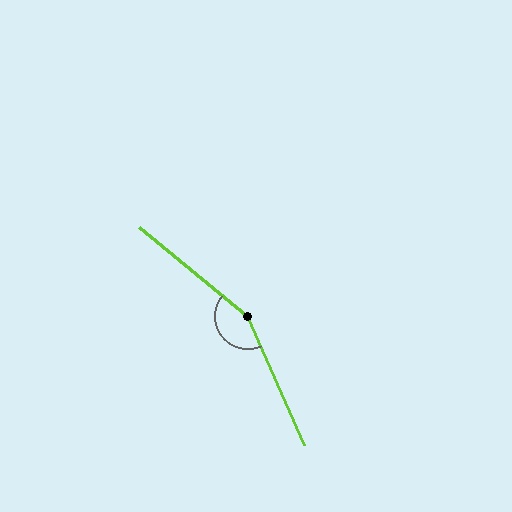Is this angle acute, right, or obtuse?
It is obtuse.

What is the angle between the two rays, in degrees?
Approximately 153 degrees.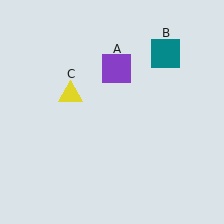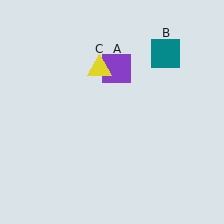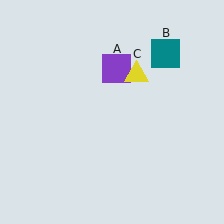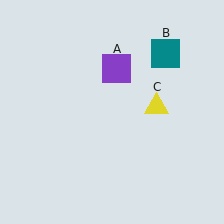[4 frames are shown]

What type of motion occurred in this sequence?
The yellow triangle (object C) rotated clockwise around the center of the scene.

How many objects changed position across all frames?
1 object changed position: yellow triangle (object C).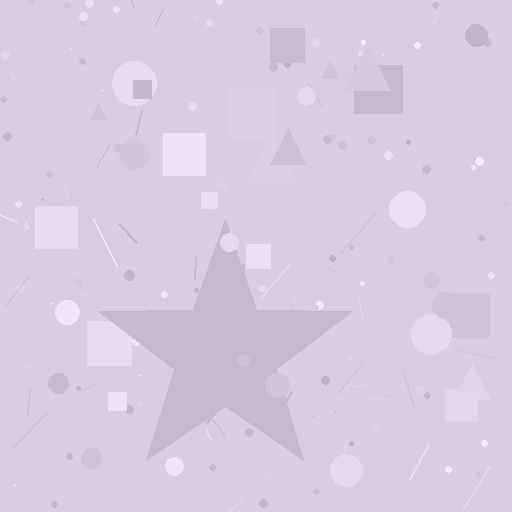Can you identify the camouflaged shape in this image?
The camouflaged shape is a star.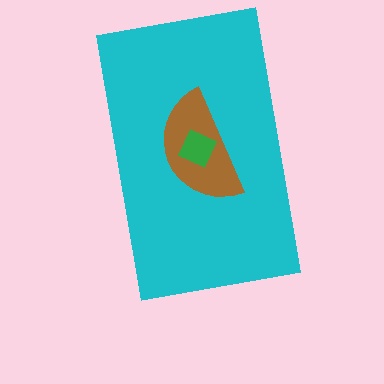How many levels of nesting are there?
3.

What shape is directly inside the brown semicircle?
The green diamond.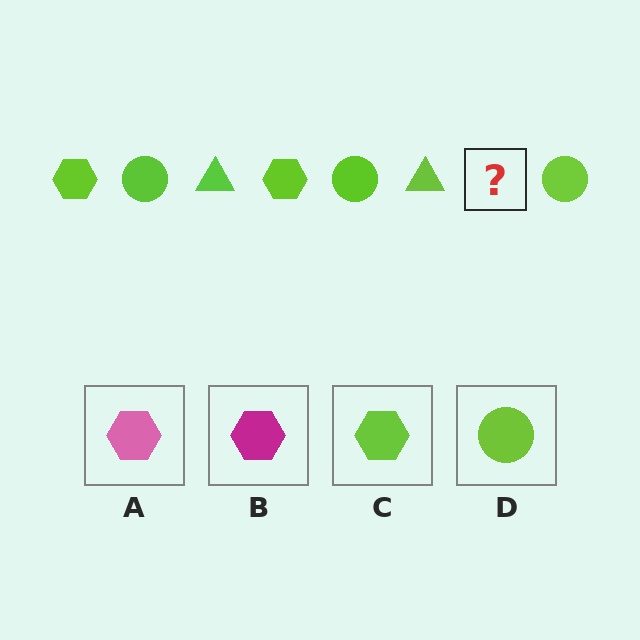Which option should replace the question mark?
Option C.